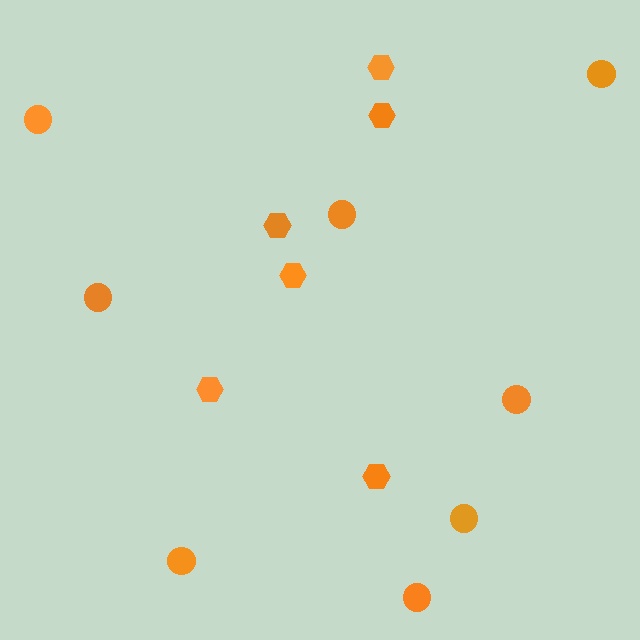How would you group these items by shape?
There are 2 groups: one group of circles (8) and one group of hexagons (6).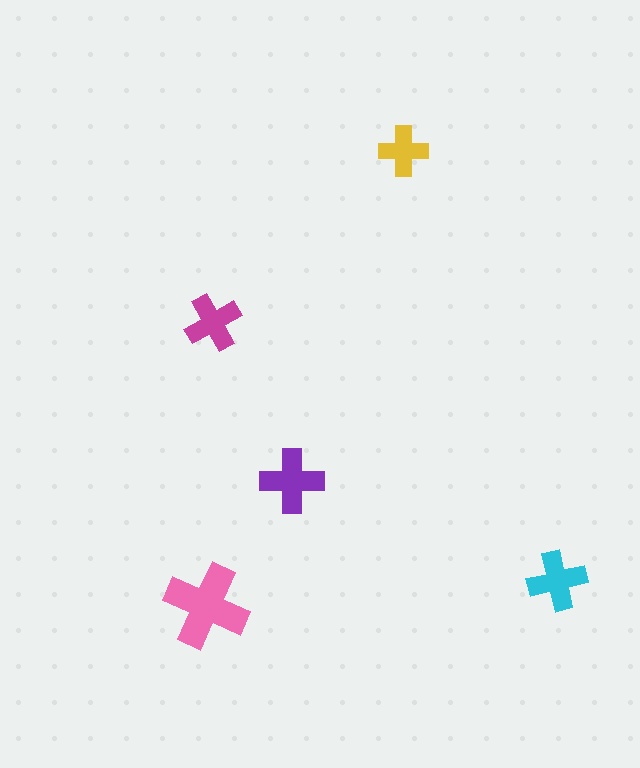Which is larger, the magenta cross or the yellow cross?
The magenta one.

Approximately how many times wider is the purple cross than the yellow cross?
About 1.5 times wider.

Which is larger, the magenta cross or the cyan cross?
The cyan one.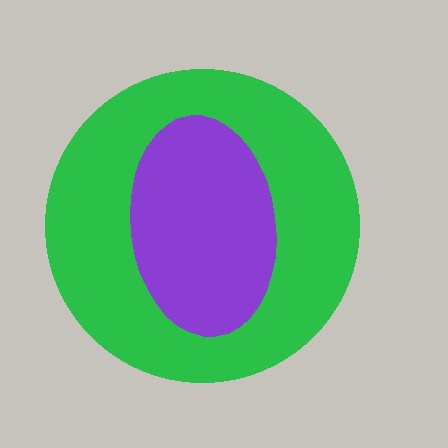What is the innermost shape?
The purple ellipse.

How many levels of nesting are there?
2.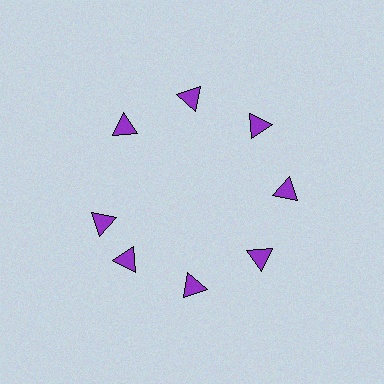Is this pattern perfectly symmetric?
No. The 8 purple triangles are arranged in a ring, but one element near the 9 o'clock position is rotated out of alignment along the ring, breaking the 8-fold rotational symmetry.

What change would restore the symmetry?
The symmetry would be restored by rotating it back into even spacing with its neighbors so that all 8 triangles sit at equal angles and equal distance from the center.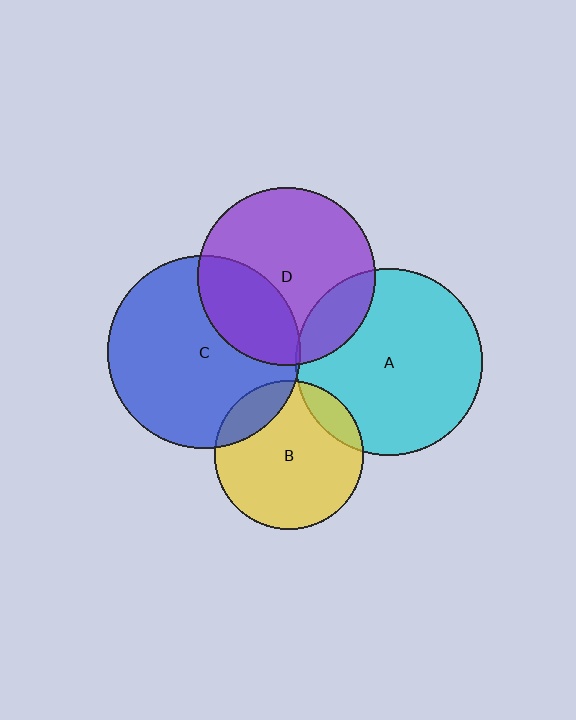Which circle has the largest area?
Circle C (blue).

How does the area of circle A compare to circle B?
Approximately 1.6 times.